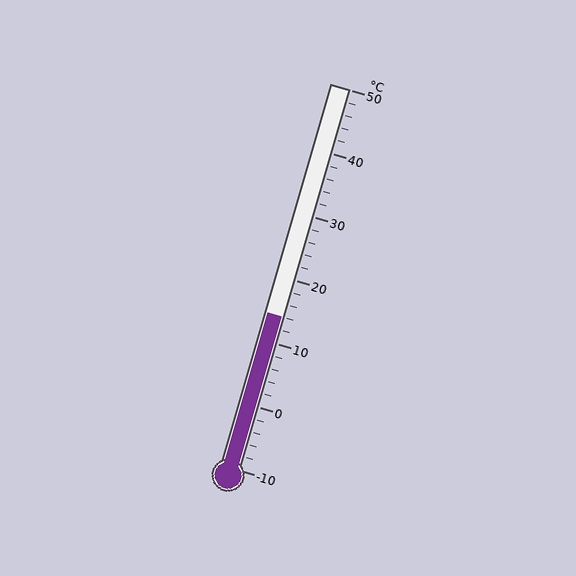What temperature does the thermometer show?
The thermometer shows approximately 14°C.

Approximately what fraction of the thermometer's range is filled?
The thermometer is filled to approximately 40% of its range.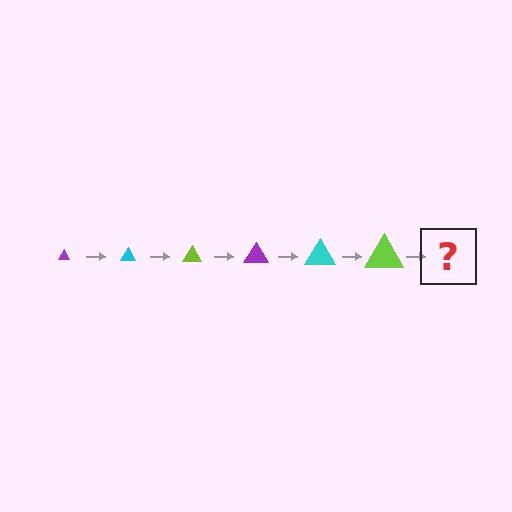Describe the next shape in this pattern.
It should be a purple triangle, larger than the previous one.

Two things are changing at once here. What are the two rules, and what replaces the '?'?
The two rules are that the triangle grows larger each step and the color cycles through purple, cyan, and lime. The '?' should be a purple triangle, larger than the previous one.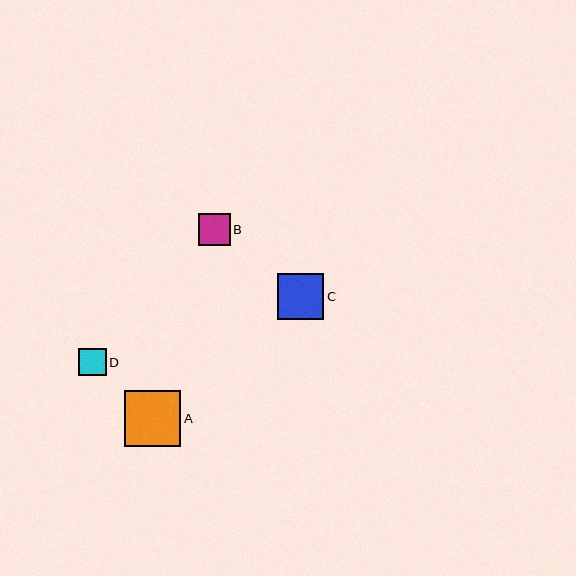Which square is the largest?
Square A is the largest with a size of approximately 56 pixels.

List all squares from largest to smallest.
From largest to smallest: A, C, B, D.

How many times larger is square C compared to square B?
Square C is approximately 1.5 times the size of square B.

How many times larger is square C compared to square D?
Square C is approximately 1.7 times the size of square D.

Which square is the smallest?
Square D is the smallest with a size of approximately 28 pixels.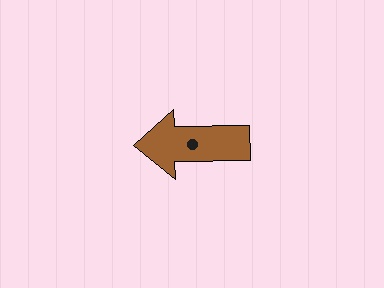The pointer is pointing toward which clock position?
Roughly 9 o'clock.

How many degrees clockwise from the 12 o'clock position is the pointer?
Approximately 269 degrees.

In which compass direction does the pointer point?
West.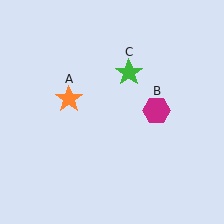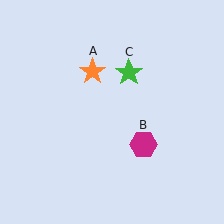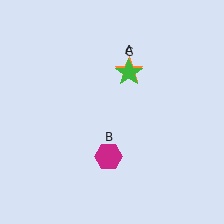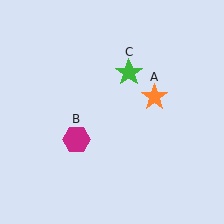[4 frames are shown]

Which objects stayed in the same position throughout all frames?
Green star (object C) remained stationary.